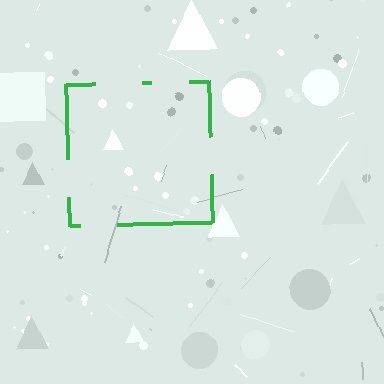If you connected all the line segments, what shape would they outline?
They would outline a square.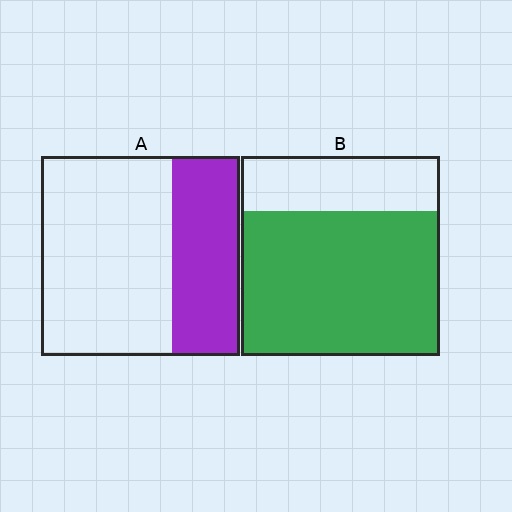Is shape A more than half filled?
No.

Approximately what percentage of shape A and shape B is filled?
A is approximately 35% and B is approximately 70%.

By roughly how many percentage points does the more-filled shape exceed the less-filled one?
By roughly 40 percentage points (B over A).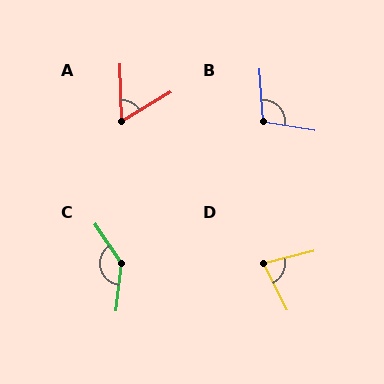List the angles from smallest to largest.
A (60°), D (77°), B (104°), C (140°).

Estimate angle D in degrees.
Approximately 77 degrees.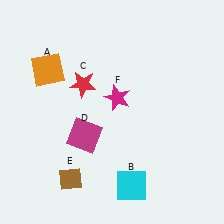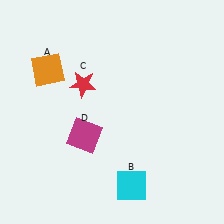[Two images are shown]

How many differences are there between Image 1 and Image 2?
There are 2 differences between the two images.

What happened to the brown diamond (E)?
The brown diamond (E) was removed in Image 2. It was in the bottom-left area of Image 1.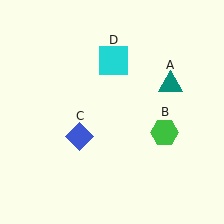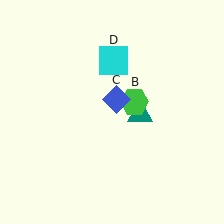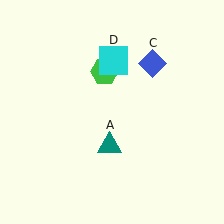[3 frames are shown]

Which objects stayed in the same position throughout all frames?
Cyan square (object D) remained stationary.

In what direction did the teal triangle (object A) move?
The teal triangle (object A) moved down and to the left.